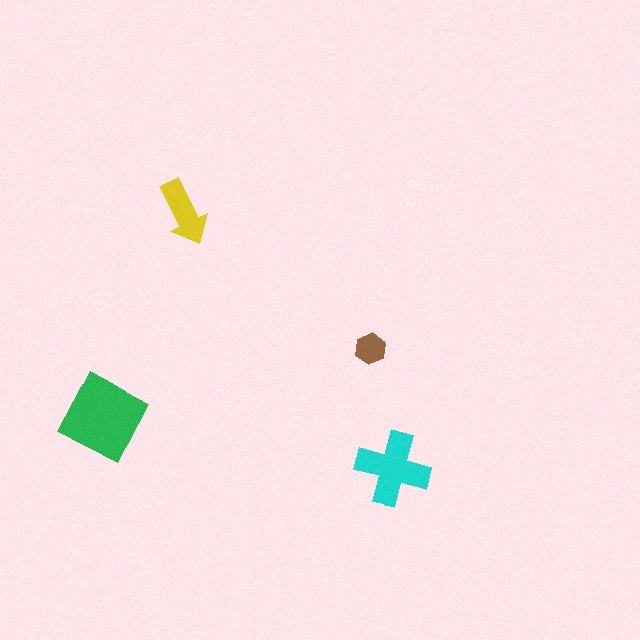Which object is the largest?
The green diamond.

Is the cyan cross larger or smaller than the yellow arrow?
Larger.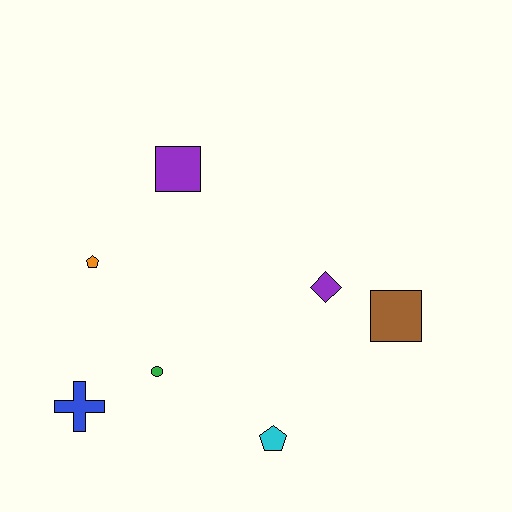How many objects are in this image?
There are 7 objects.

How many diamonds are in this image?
There is 1 diamond.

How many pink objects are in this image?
There are no pink objects.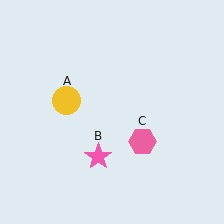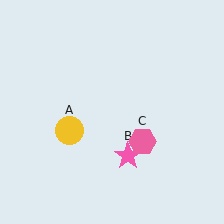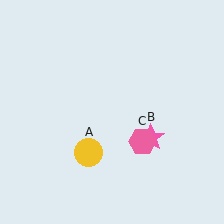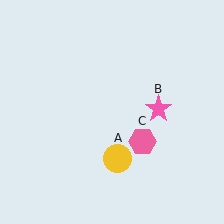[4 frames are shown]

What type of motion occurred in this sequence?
The yellow circle (object A), pink star (object B) rotated counterclockwise around the center of the scene.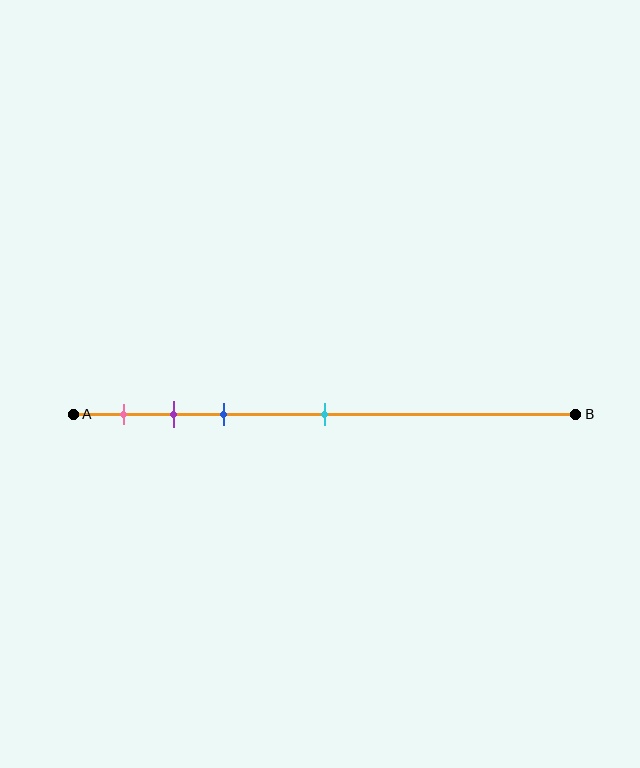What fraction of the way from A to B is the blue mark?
The blue mark is approximately 30% (0.3) of the way from A to B.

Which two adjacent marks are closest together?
The purple and blue marks are the closest adjacent pair.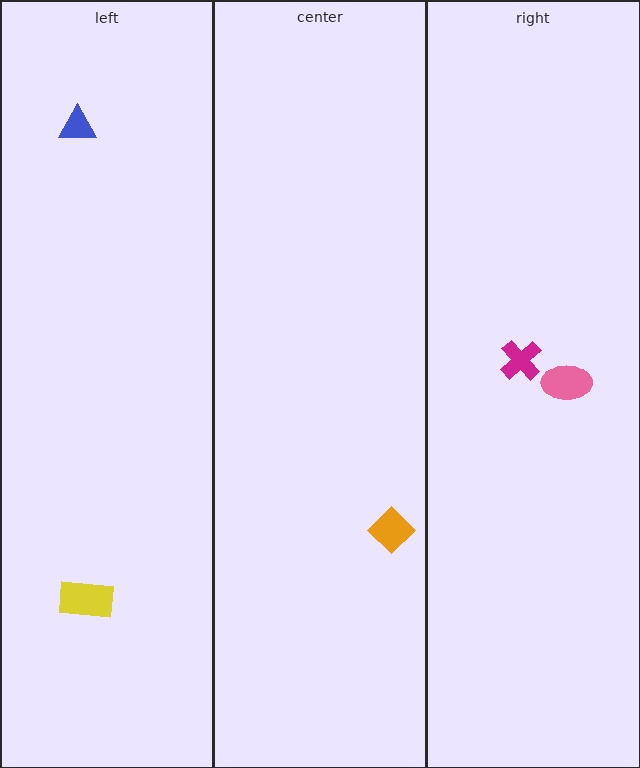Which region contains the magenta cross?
The right region.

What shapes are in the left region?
The blue triangle, the yellow rectangle.